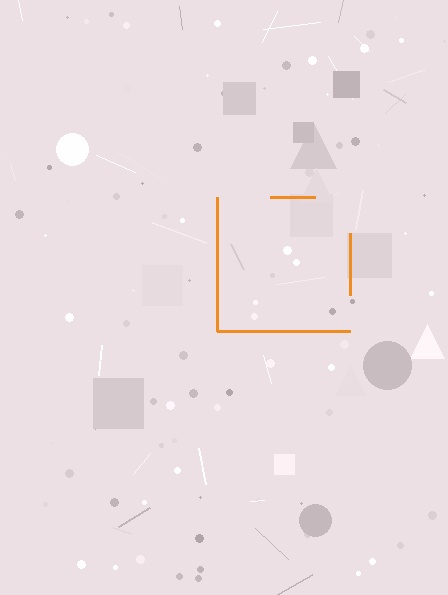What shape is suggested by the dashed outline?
The dashed outline suggests a square.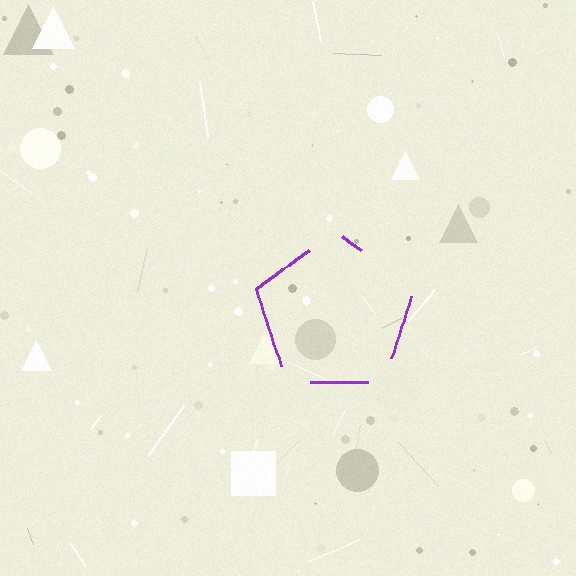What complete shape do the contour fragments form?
The contour fragments form a pentagon.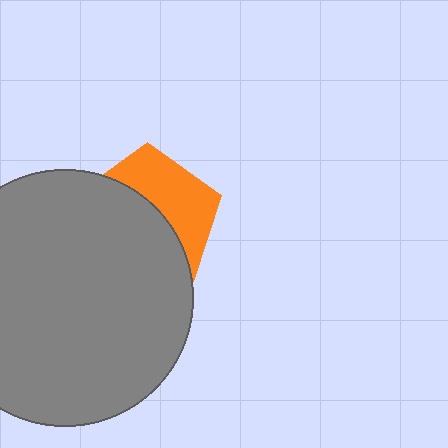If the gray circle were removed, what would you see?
You would see the complete orange pentagon.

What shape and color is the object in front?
The object in front is a gray circle.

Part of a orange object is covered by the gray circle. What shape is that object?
It is a pentagon.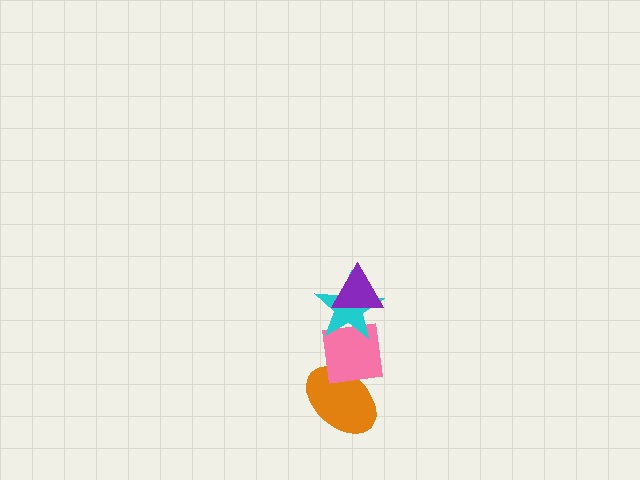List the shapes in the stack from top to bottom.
From top to bottom: the purple triangle, the cyan star, the pink square, the orange ellipse.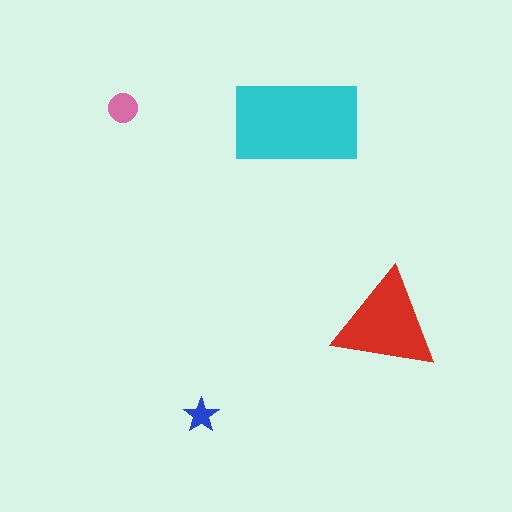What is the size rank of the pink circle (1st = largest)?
3rd.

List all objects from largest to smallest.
The cyan rectangle, the red triangle, the pink circle, the blue star.